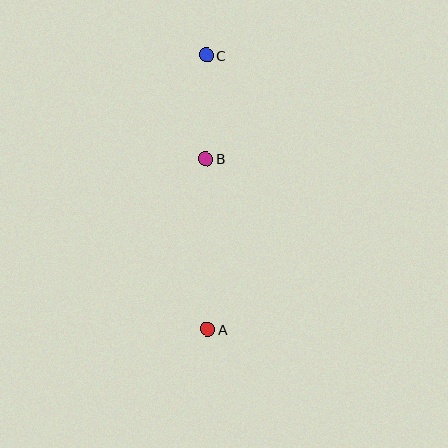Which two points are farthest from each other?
Points A and C are farthest from each other.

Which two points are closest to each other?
Points B and C are closest to each other.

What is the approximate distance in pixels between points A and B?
The distance between A and B is approximately 171 pixels.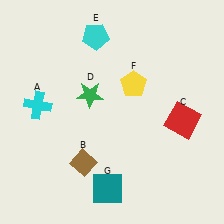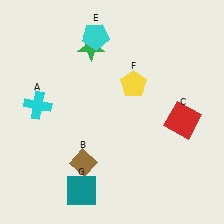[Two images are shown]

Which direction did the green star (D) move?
The green star (D) moved up.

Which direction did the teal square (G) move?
The teal square (G) moved left.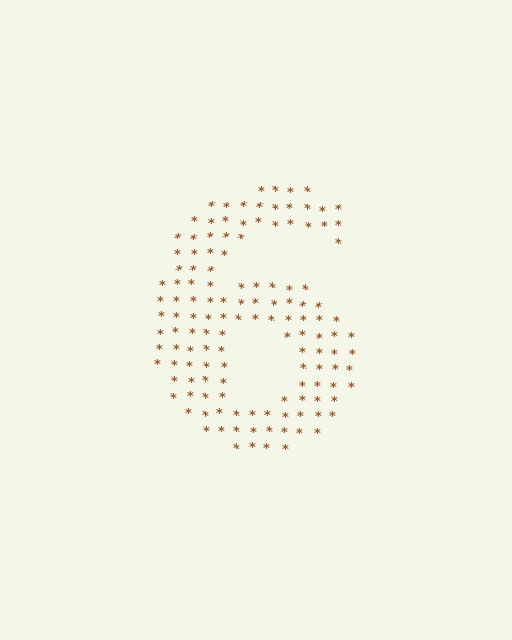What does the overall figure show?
The overall figure shows the digit 6.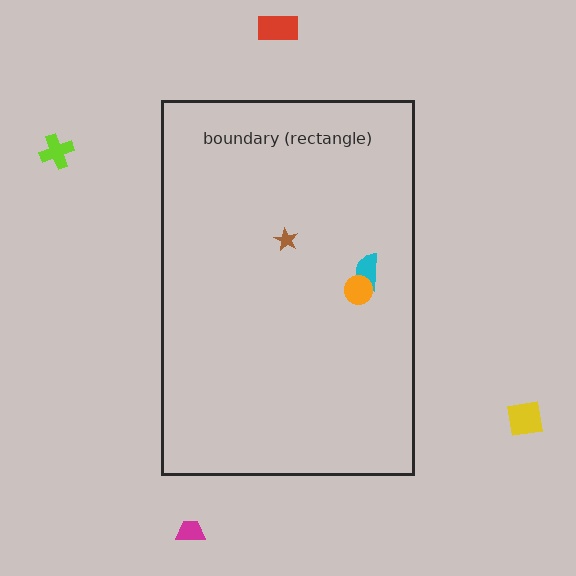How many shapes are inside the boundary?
3 inside, 4 outside.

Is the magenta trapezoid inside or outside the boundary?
Outside.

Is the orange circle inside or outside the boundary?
Inside.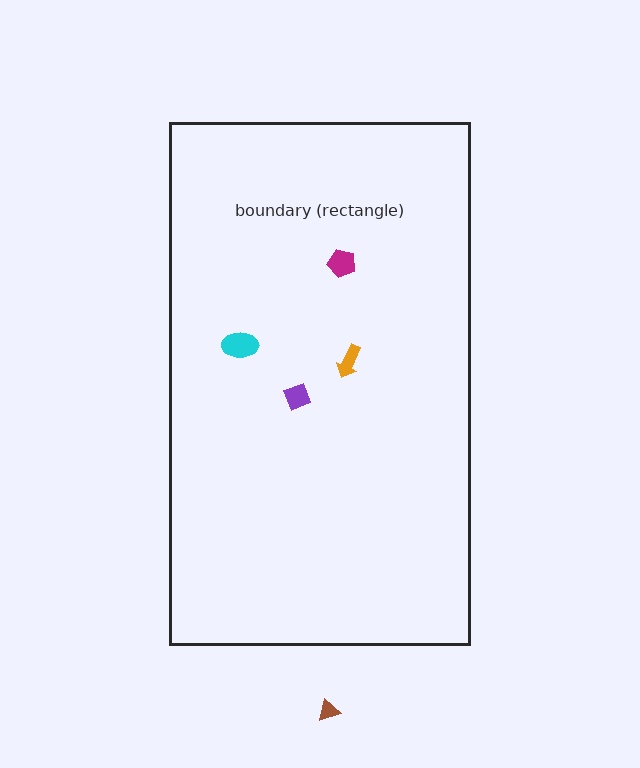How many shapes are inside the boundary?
4 inside, 1 outside.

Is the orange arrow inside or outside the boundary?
Inside.